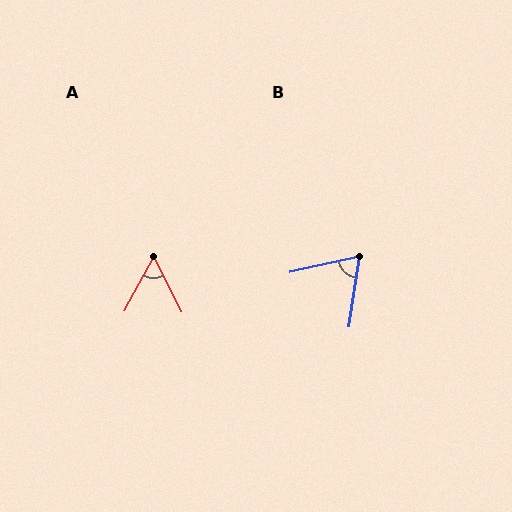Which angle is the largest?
B, at approximately 69 degrees.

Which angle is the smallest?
A, at approximately 55 degrees.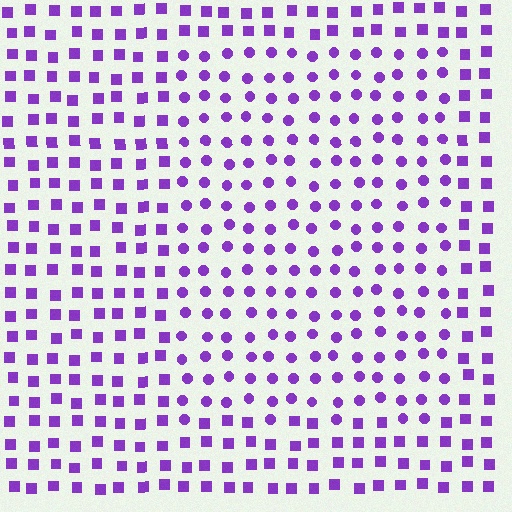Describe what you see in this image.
The image is filled with small purple elements arranged in a uniform grid. A rectangle-shaped region contains circles, while the surrounding area contains squares. The boundary is defined purely by the change in element shape.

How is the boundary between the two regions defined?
The boundary is defined by a change in element shape: circles inside vs. squares outside. All elements share the same color and spacing.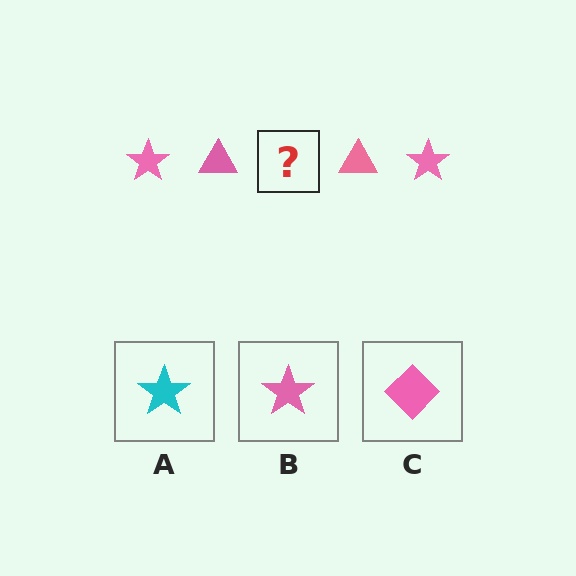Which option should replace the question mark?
Option B.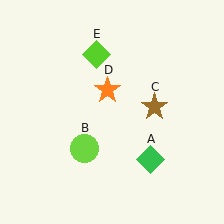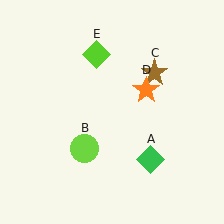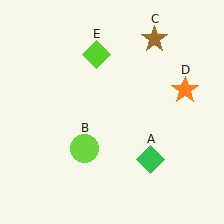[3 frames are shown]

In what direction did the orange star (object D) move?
The orange star (object D) moved right.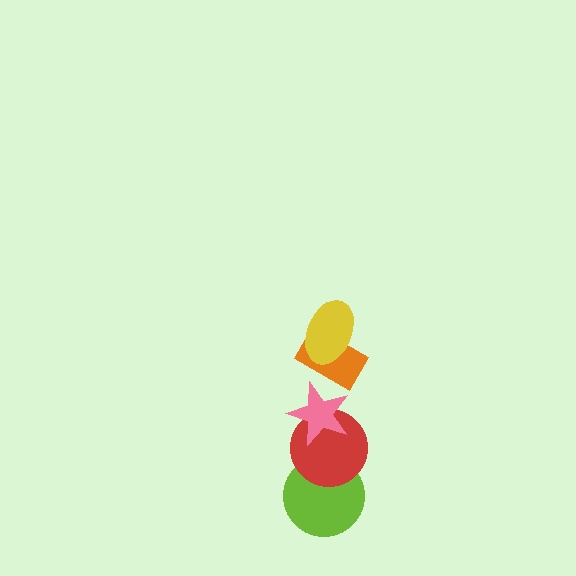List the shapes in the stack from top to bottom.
From top to bottom: the yellow ellipse, the orange rectangle, the pink star, the red circle, the lime circle.